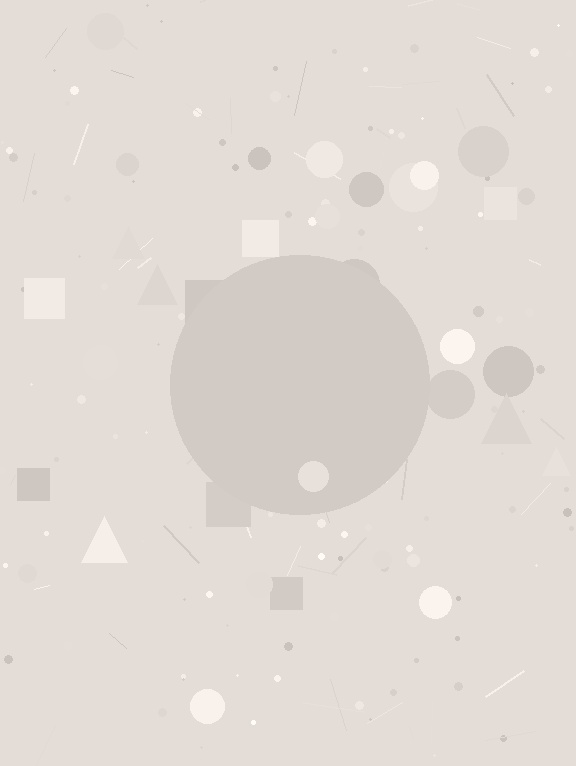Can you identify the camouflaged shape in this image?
The camouflaged shape is a circle.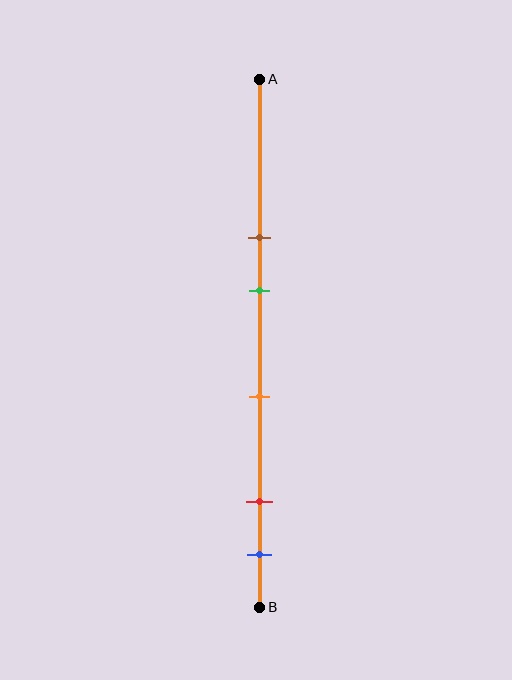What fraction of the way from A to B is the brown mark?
The brown mark is approximately 30% (0.3) of the way from A to B.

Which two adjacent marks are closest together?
The red and blue marks are the closest adjacent pair.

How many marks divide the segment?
There are 5 marks dividing the segment.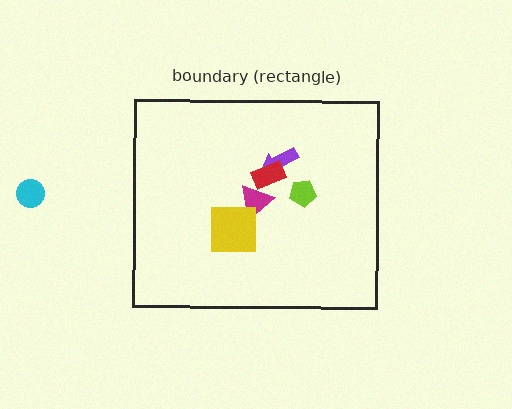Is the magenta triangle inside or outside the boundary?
Inside.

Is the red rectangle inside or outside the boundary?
Inside.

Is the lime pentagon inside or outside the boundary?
Inside.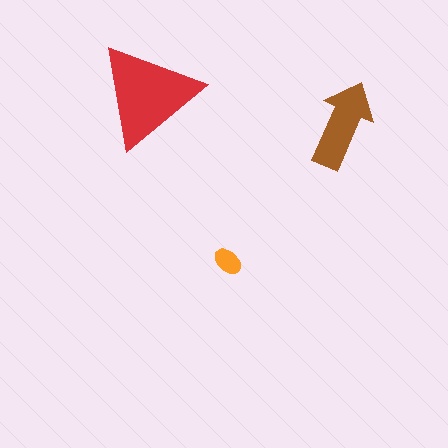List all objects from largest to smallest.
The red triangle, the brown arrow, the orange ellipse.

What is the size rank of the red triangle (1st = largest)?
1st.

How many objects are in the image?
There are 3 objects in the image.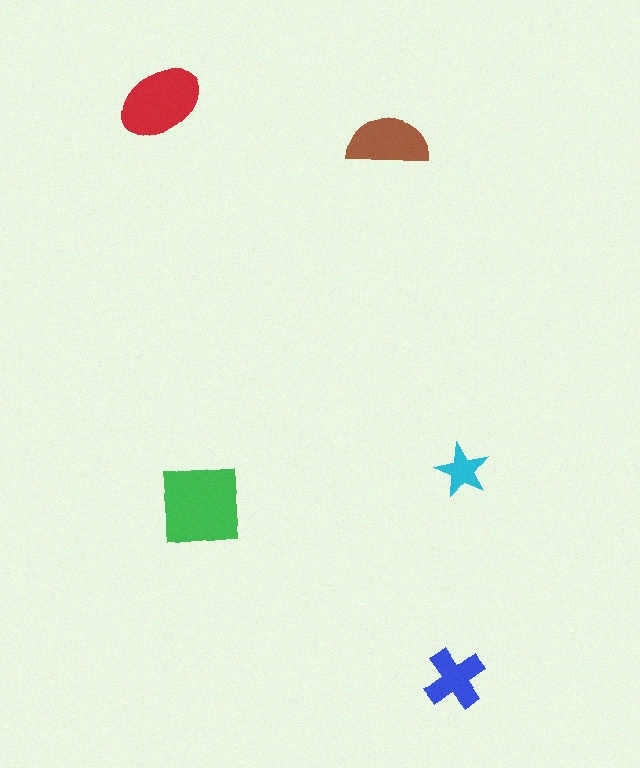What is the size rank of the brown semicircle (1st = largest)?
3rd.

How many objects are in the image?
There are 5 objects in the image.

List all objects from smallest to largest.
The cyan star, the blue cross, the brown semicircle, the red ellipse, the green square.